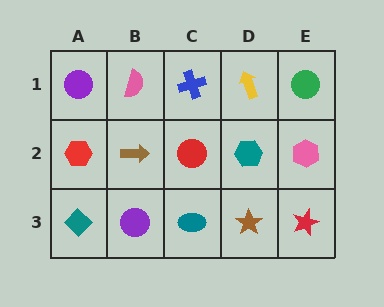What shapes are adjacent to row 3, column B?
A brown arrow (row 2, column B), a teal diamond (row 3, column A), a teal ellipse (row 3, column C).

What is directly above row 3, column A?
A red hexagon.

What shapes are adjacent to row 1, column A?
A red hexagon (row 2, column A), a pink semicircle (row 1, column B).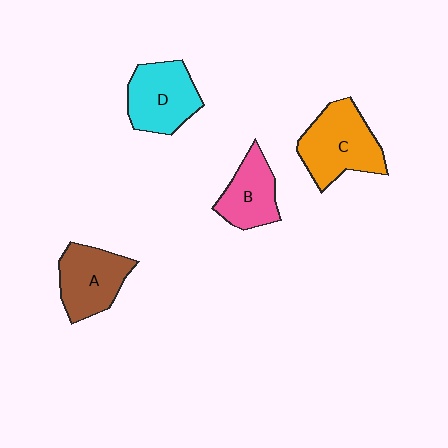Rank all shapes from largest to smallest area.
From largest to smallest: C (orange), D (cyan), A (brown), B (pink).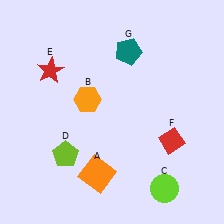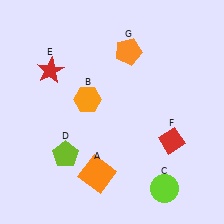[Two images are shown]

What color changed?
The pentagon (G) changed from teal in Image 1 to orange in Image 2.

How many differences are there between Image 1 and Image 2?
There is 1 difference between the two images.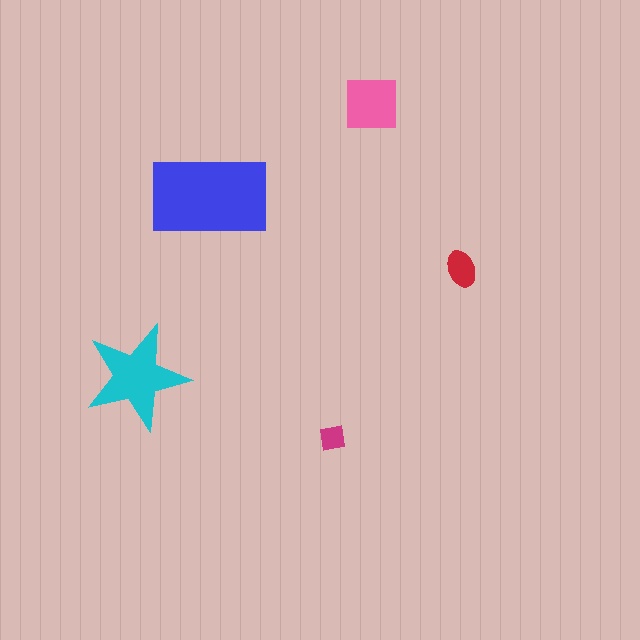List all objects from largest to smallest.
The blue rectangle, the cyan star, the pink square, the red ellipse, the magenta square.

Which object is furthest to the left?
The cyan star is leftmost.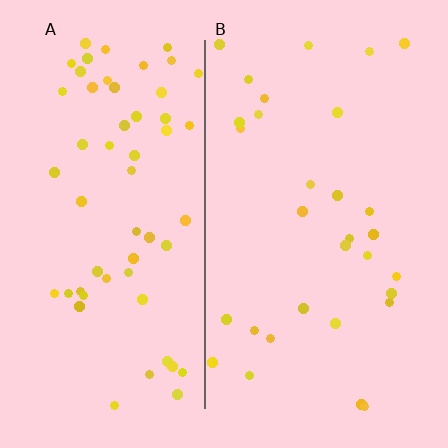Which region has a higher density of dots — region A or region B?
A (the left).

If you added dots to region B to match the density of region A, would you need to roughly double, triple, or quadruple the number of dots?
Approximately double.